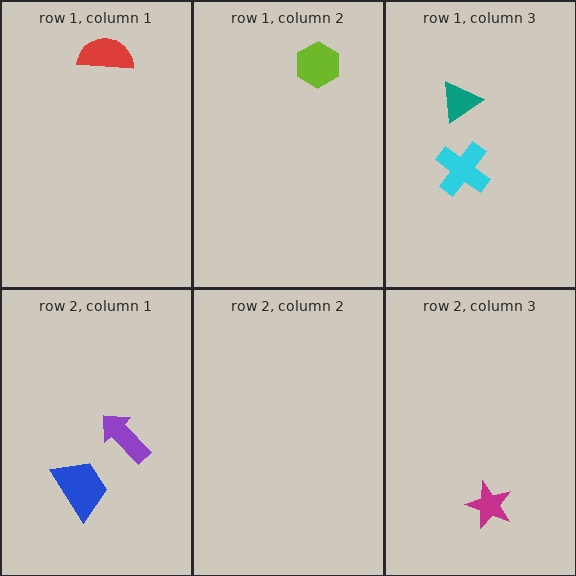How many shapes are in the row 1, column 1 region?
1.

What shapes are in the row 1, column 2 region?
The lime hexagon.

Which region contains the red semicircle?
The row 1, column 1 region.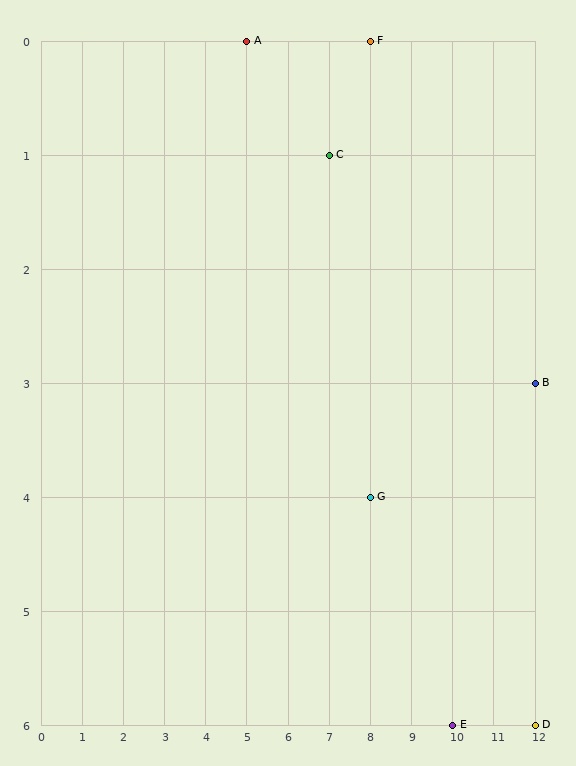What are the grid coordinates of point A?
Point A is at grid coordinates (5, 0).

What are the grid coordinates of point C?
Point C is at grid coordinates (7, 1).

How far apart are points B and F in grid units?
Points B and F are 4 columns and 3 rows apart (about 5.0 grid units diagonally).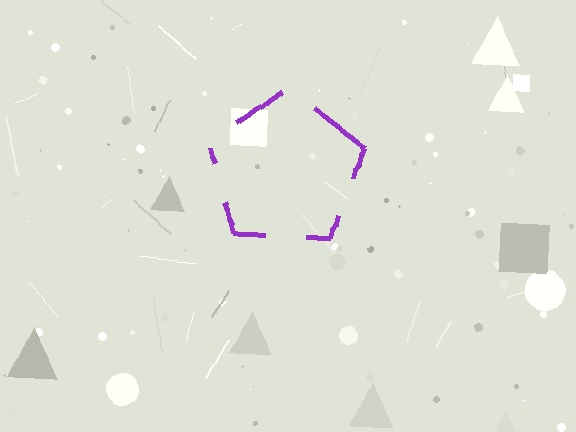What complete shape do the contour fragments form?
The contour fragments form a pentagon.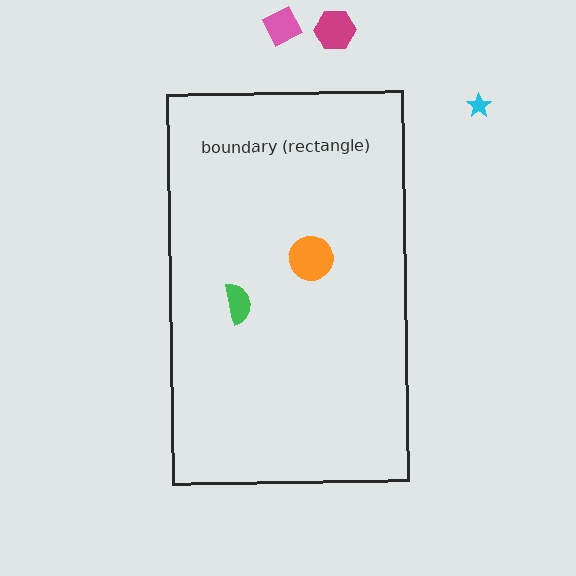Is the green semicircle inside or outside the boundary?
Inside.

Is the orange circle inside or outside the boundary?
Inside.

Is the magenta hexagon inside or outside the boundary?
Outside.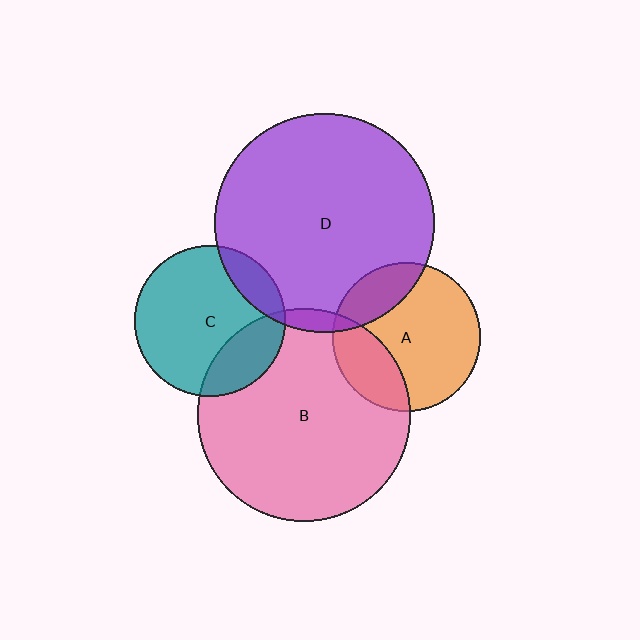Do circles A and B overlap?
Yes.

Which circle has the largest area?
Circle D (purple).